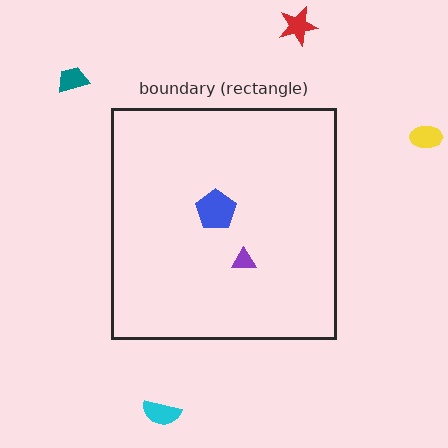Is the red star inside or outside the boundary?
Outside.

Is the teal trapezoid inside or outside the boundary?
Outside.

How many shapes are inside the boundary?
2 inside, 4 outside.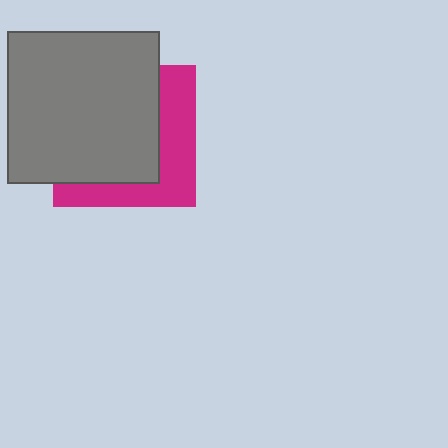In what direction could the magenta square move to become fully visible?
The magenta square could move toward the lower-right. That would shift it out from behind the gray square entirely.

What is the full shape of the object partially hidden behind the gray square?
The partially hidden object is a magenta square.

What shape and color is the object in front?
The object in front is a gray square.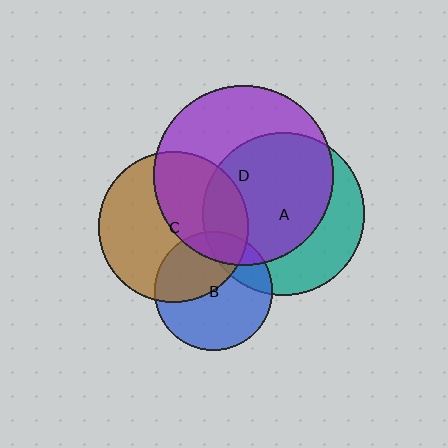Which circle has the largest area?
Circle D (purple).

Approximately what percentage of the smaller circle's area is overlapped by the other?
Approximately 65%.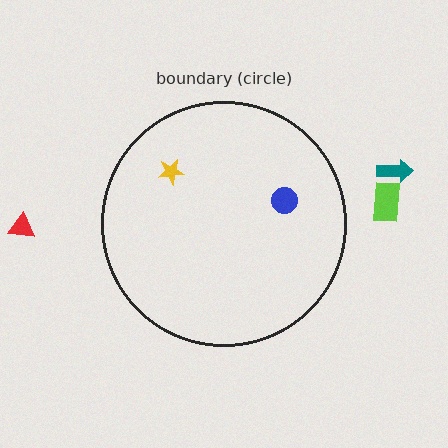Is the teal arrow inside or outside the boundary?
Outside.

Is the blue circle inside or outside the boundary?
Inside.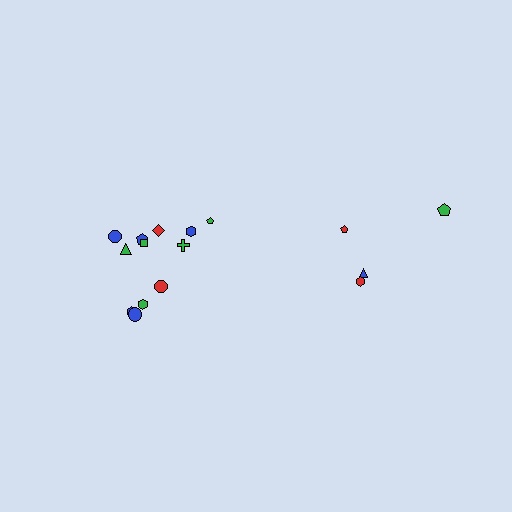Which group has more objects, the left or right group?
The left group.